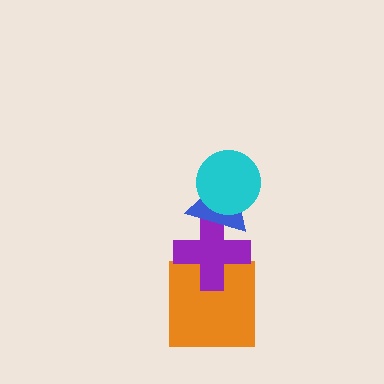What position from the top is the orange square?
The orange square is 4th from the top.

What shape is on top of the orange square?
The purple cross is on top of the orange square.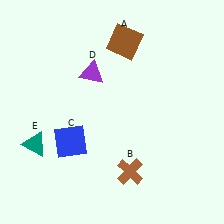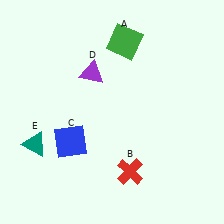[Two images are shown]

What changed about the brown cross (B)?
In Image 1, B is brown. In Image 2, it changed to red.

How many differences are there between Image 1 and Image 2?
There are 2 differences between the two images.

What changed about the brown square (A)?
In Image 1, A is brown. In Image 2, it changed to green.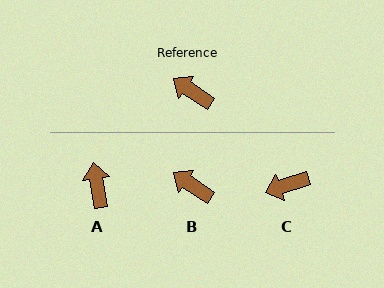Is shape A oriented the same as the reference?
No, it is off by about 46 degrees.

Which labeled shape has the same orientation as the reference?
B.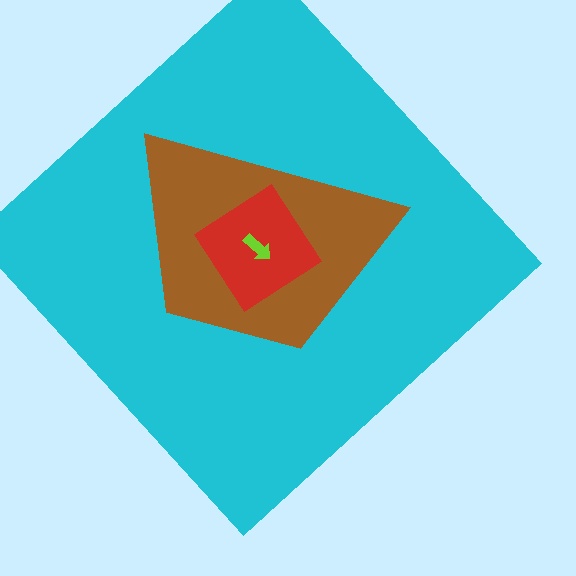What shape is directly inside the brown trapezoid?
The red diamond.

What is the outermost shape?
The cyan diamond.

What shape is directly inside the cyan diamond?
The brown trapezoid.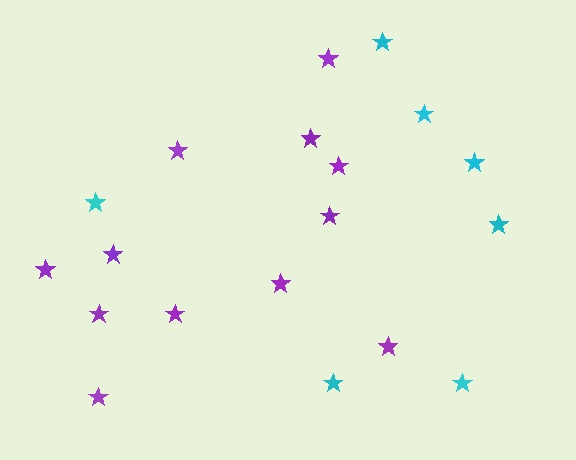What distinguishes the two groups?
There are 2 groups: one group of purple stars (12) and one group of cyan stars (7).